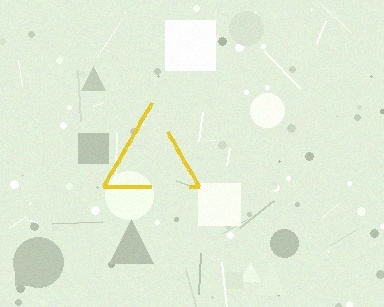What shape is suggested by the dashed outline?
The dashed outline suggests a triangle.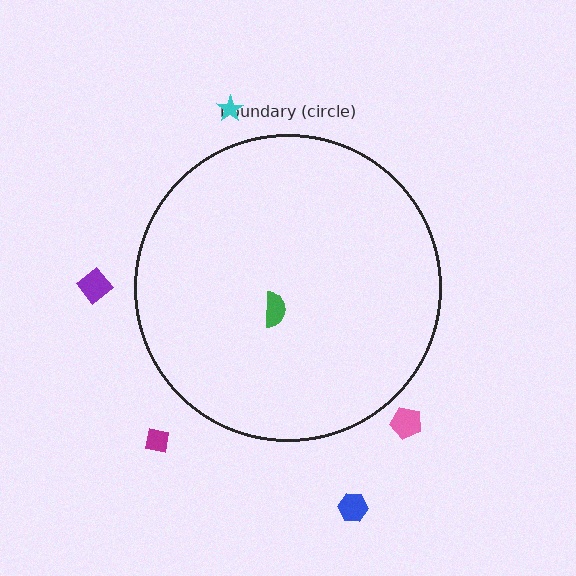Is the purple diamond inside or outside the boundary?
Outside.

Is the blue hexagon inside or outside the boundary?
Outside.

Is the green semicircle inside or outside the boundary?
Inside.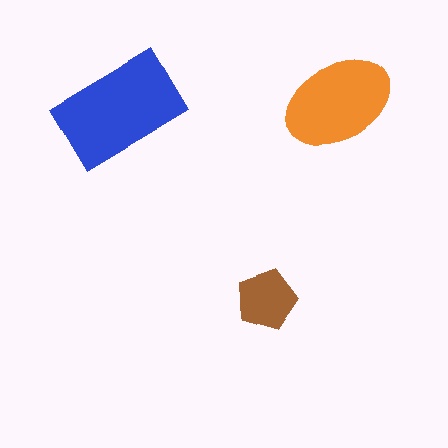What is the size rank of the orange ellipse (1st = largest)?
2nd.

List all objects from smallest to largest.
The brown pentagon, the orange ellipse, the blue rectangle.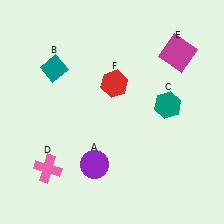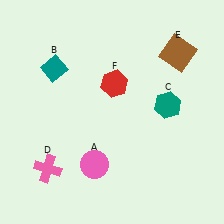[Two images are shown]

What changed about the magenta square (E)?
In Image 1, E is magenta. In Image 2, it changed to brown.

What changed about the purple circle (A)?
In Image 1, A is purple. In Image 2, it changed to pink.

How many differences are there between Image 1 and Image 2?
There are 2 differences between the two images.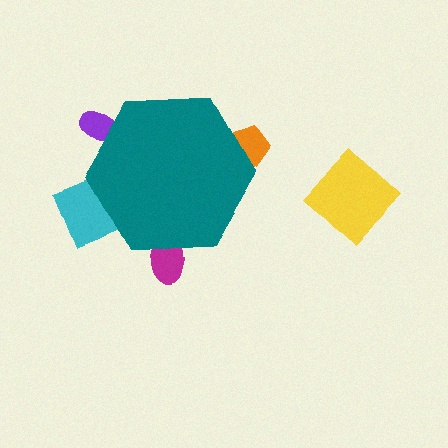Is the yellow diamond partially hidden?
No, the yellow diamond is fully visible.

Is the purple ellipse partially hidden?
Yes, the purple ellipse is partially hidden behind the teal hexagon.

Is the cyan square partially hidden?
Yes, the cyan square is partially hidden behind the teal hexagon.